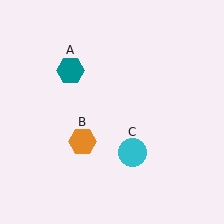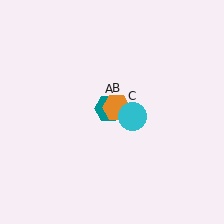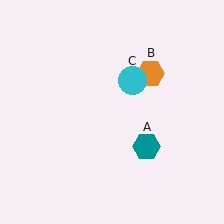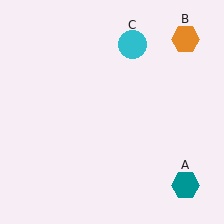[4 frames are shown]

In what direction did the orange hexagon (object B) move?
The orange hexagon (object B) moved up and to the right.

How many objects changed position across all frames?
3 objects changed position: teal hexagon (object A), orange hexagon (object B), cyan circle (object C).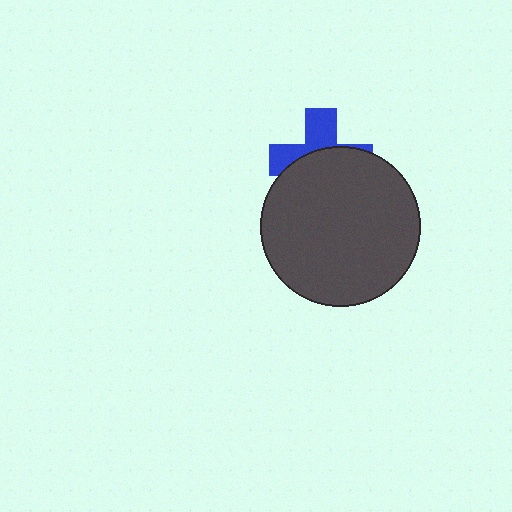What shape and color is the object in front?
The object in front is a dark gray circle.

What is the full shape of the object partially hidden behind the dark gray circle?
The partially hidden object is a blue cross.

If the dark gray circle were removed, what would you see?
You would see the complete blue cross.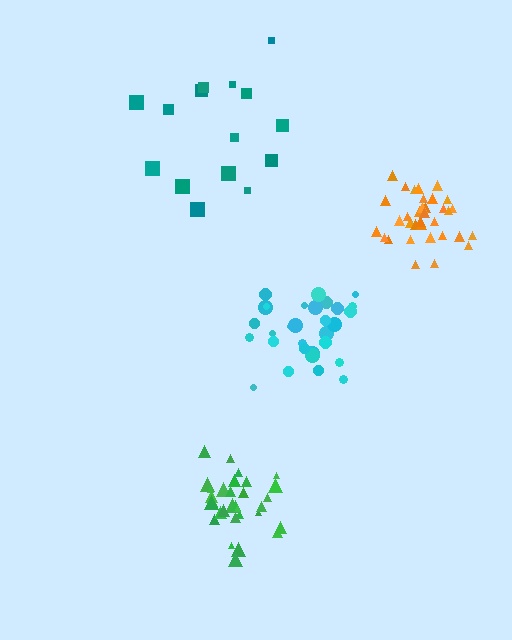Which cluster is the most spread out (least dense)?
Teal.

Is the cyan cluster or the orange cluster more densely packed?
Orange.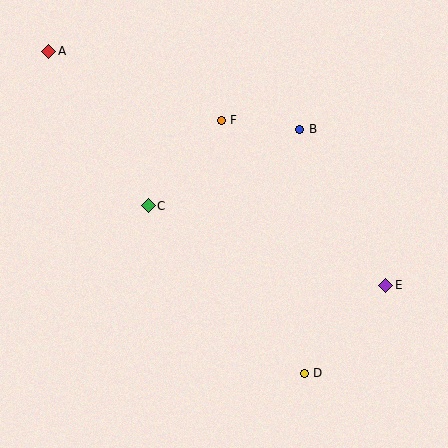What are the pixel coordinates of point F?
Point F is at (221, 120).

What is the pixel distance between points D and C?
The distance between D and C is 229 pixels.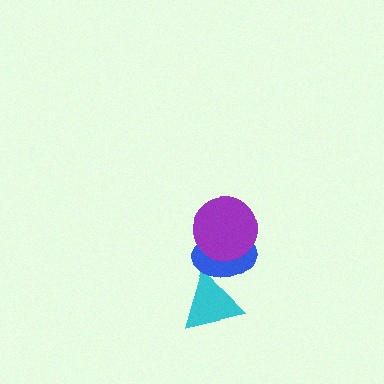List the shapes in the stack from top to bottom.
From top to bottom: the purple circle, the blue ellipse, the cyan triangle.